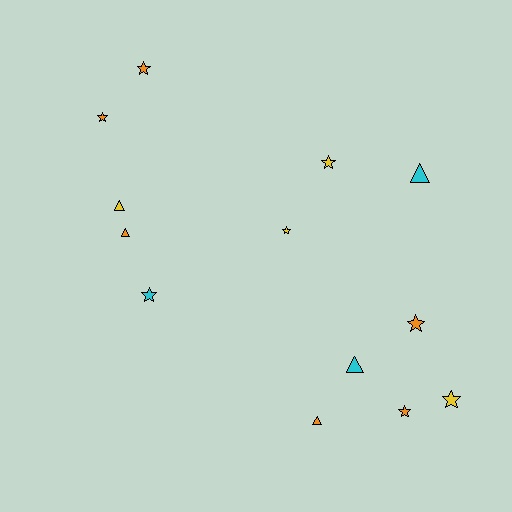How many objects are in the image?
There are 13 objects.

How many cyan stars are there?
There is 1 cyan star.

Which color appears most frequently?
Orange, with 6 objects.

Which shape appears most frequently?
Star, with 8 objects.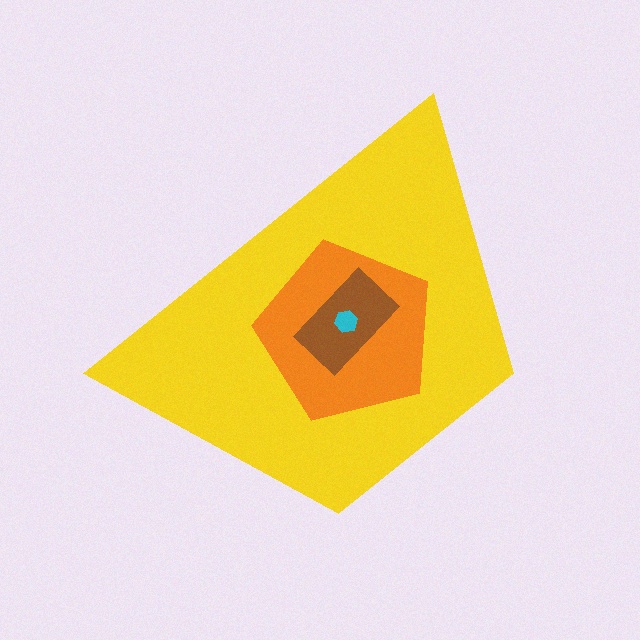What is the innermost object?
The cyan hexagon.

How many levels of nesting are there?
4.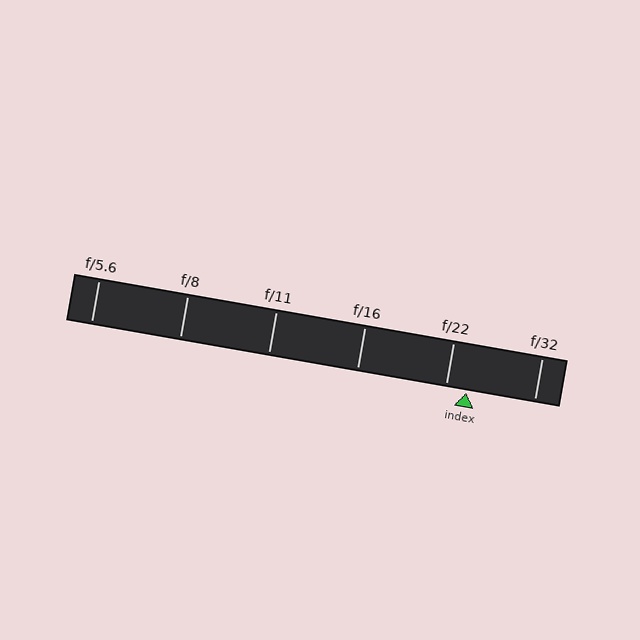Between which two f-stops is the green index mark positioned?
The index mark is between f/22 and f/32.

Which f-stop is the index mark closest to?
The index mark is closest to f/22.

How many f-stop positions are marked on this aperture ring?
There are 6 f-stop positions marked.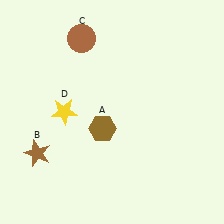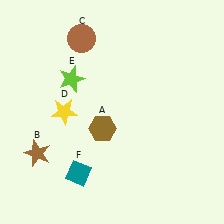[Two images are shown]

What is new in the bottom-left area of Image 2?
A teal diamond (F) was added in the bottom-left area of Image 2.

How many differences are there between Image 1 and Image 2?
There are 2 differences between the two images.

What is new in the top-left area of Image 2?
A lime star (E) was added in the top-left area of Image 2.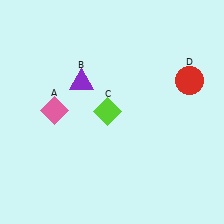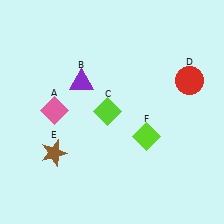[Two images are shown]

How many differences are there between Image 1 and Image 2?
There are 2 differences between the two images.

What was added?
A brown star (E), a lime diamond (F) were added in Image 2.